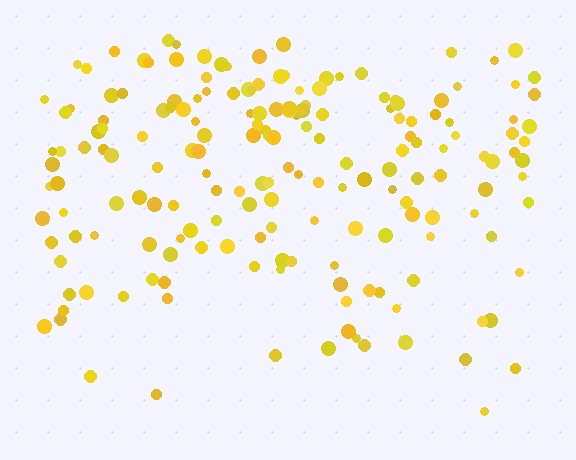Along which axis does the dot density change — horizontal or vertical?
Vertical.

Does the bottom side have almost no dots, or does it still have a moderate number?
Still a moderate number, just noticeably fewer than the top.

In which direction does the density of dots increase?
From bottom to top, with the top side densest.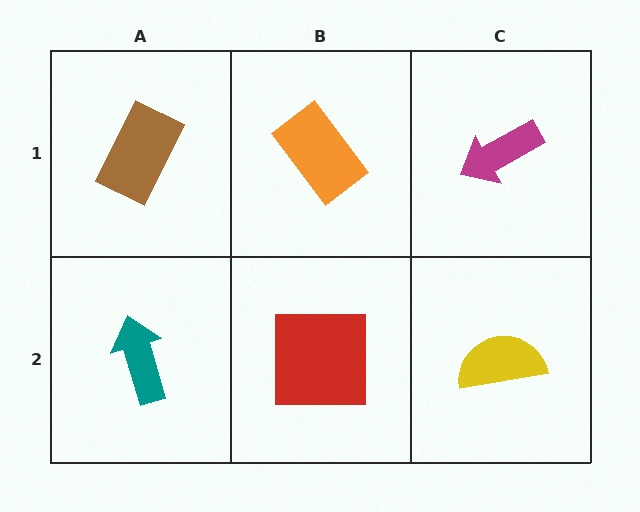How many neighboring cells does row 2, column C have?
2.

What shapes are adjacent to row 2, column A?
A brown rectangle (row 1, column A), a red square (row 2, column B).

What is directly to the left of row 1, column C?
An orange rectangle.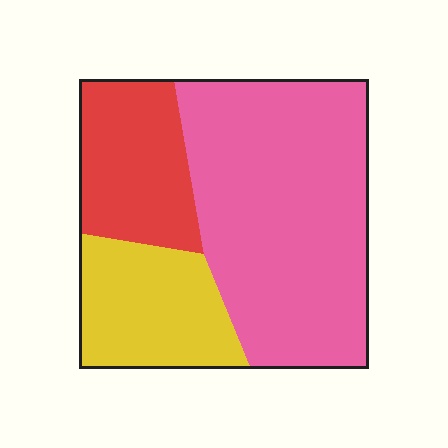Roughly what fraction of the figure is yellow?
Yellow takes up about one fifth (1/5) of the figure.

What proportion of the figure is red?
Red takes up less than a quarter of the figure.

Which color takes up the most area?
Pink, at roughly 55%.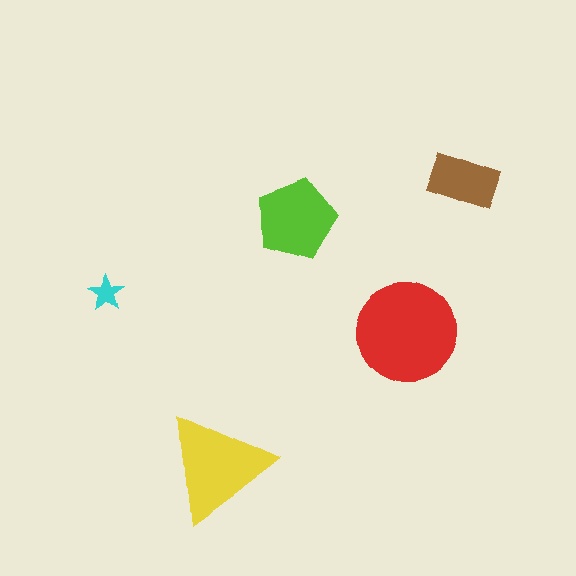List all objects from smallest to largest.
The cyan star, the brown rectangle, the lime pentagon, the yellow triangle, the red circle.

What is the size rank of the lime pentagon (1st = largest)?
3rd.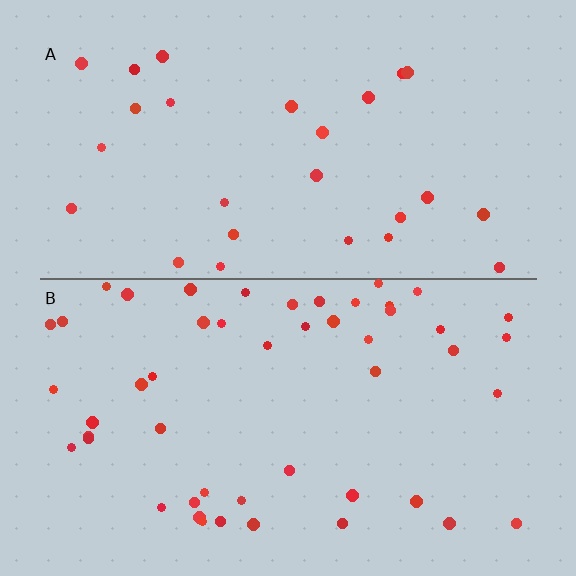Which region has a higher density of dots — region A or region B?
B (the bottom).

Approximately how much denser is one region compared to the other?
Approximately 1.9× — region B over region A.